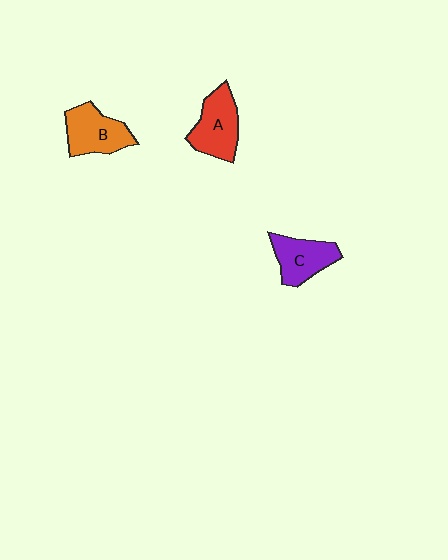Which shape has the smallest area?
Shape C (purple).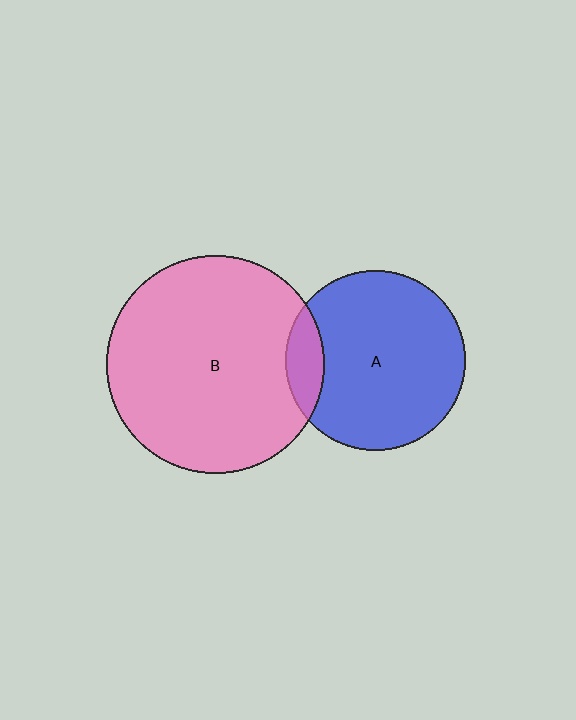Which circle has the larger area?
Circle B (pink).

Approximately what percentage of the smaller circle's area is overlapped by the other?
Approximately 10%.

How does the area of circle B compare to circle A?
Approximately 1.5 times.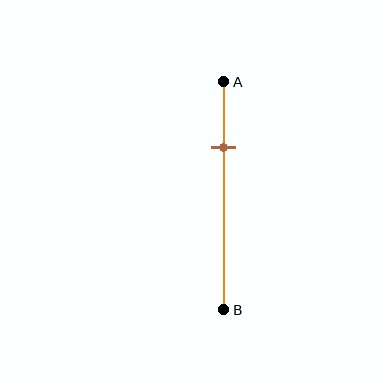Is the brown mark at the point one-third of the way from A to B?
No, the mark is at about 30% from A, not at the 33% one-third point.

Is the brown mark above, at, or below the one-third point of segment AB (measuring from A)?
The brown mark is above the one-third point of segment AB.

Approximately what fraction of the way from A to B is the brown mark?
The brown mark is approximately 30% of the way from A to B.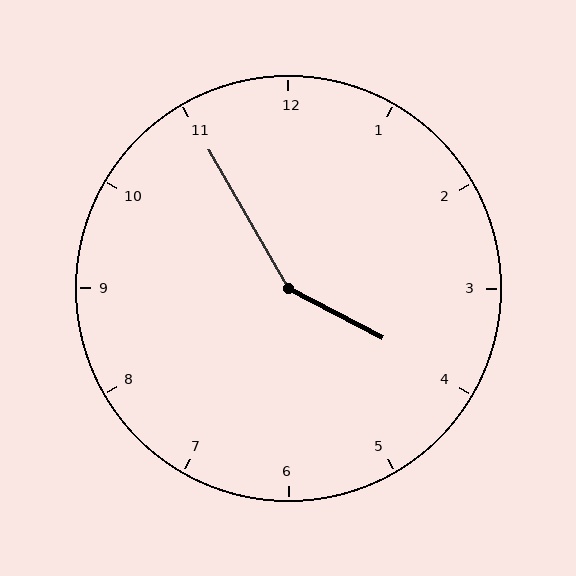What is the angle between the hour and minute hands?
Approximately 148 degrees.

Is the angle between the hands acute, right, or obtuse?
It is obtuse.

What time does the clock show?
3:55.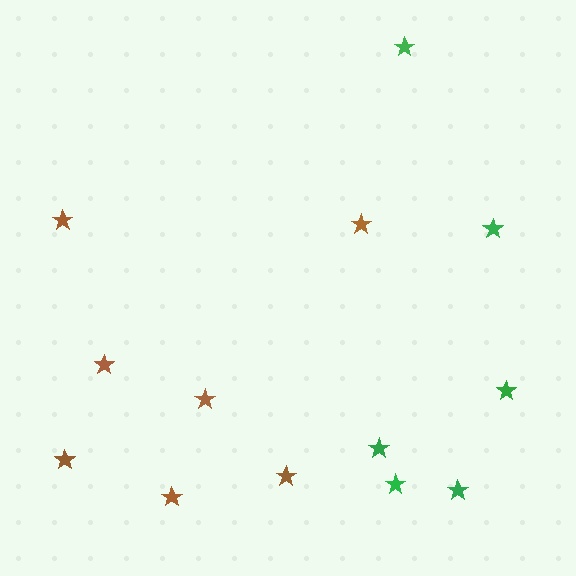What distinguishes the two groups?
There are 2 groups: one group of green stars (6) and one group of brown stars (7).